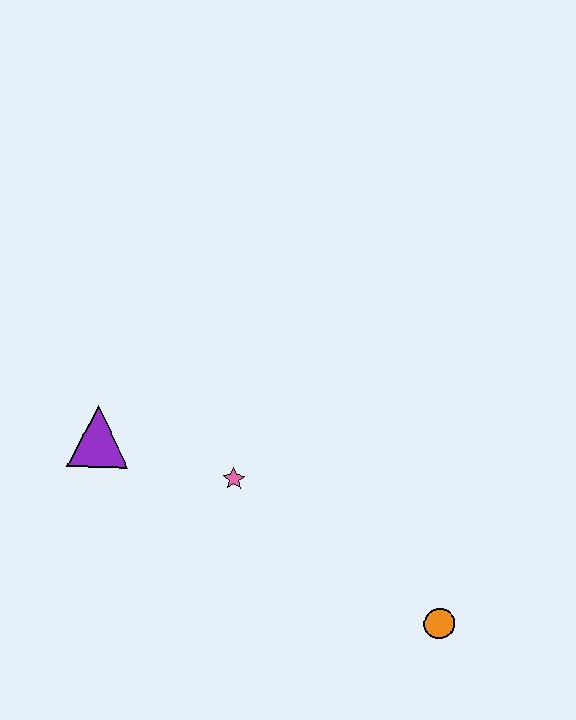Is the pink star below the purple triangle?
Yes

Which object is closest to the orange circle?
The pink star is closest to the orange circle.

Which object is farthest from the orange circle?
The purple triangle is farthest from the orange circle.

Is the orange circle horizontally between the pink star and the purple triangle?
No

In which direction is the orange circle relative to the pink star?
The orange circle is to the right of the pink star.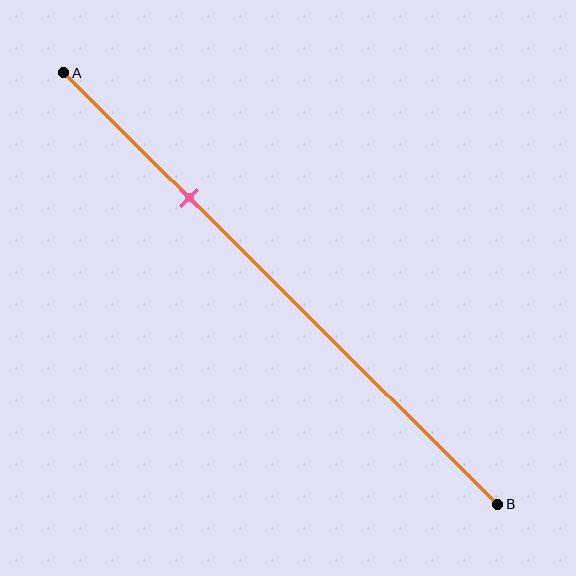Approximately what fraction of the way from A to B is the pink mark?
The pink mark is approximately 30% of the way from A to B.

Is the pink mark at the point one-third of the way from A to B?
No, the mark is at about 30% from A, not at the 33% one-third point.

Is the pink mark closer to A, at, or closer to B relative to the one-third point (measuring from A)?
The pink mark is closer to point A than the one-third point of segment AB.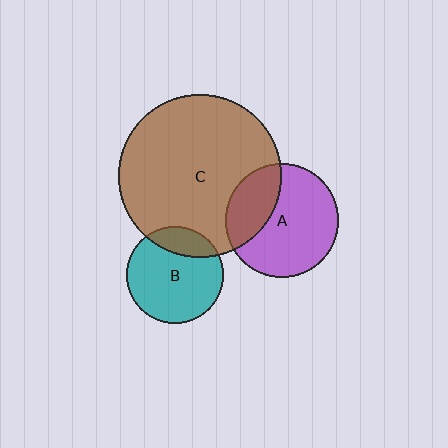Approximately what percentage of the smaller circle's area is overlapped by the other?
Approximately 20%.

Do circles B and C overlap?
Yes.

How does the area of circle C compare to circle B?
Approximately 2.8 times.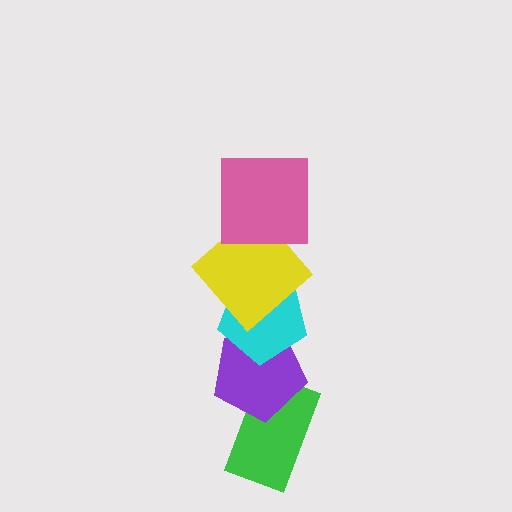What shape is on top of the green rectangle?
The purple pentagon is on top of the green rectangle.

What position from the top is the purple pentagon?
The purple pentagon is 4th from the top.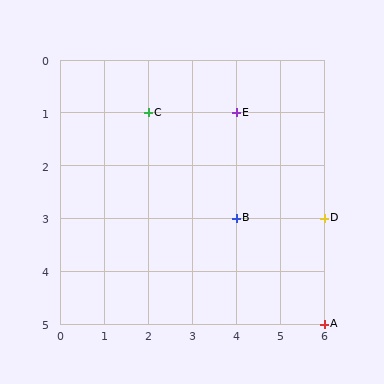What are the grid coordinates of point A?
Point A is at grid coordinates (6, 5).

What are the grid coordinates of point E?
Point E is at grid coordinates (4, 1).